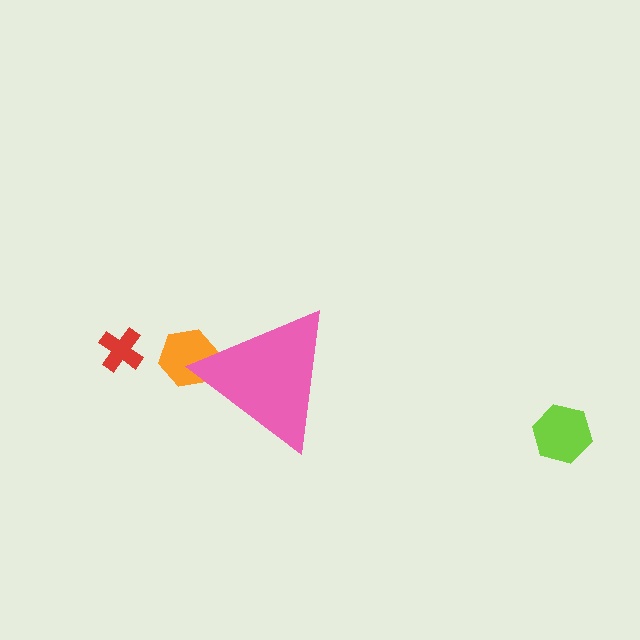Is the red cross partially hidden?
No, the red cross is fully visible.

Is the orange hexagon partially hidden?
Yes, the orange hexagon is partially hidden behind the pink triangle.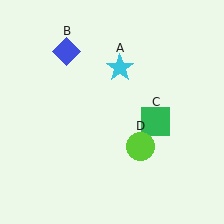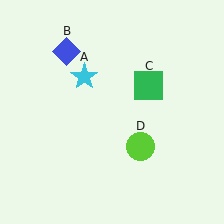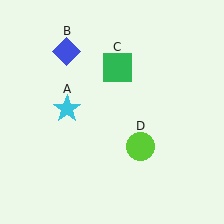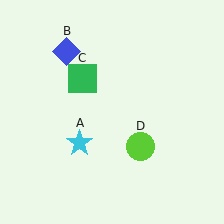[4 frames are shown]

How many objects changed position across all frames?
2 objects changed position: cyan star (object A), green square (object C).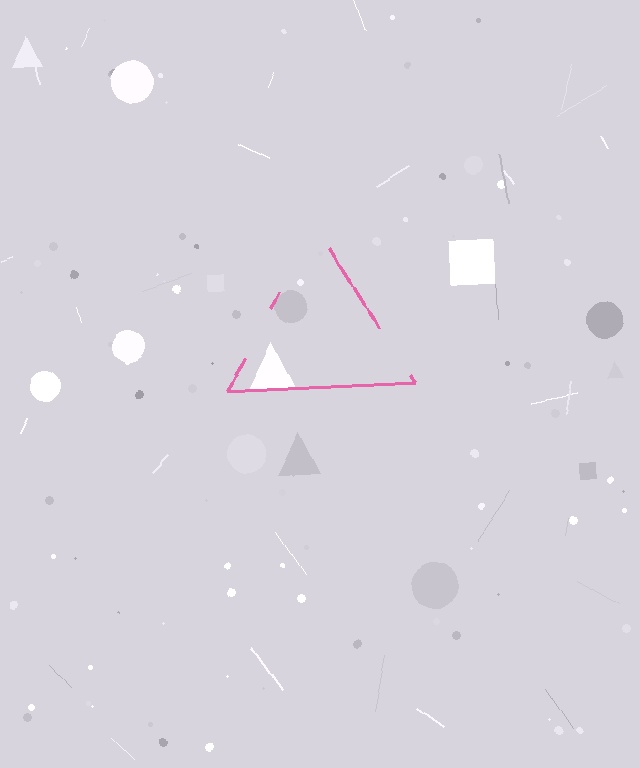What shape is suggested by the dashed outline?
The dashed outline suggests a triangle.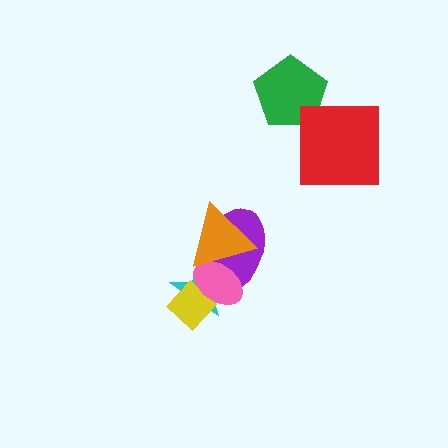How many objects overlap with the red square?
0 objects overlap with the red square.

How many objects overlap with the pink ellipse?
4 objects overlap with the pink ellipse.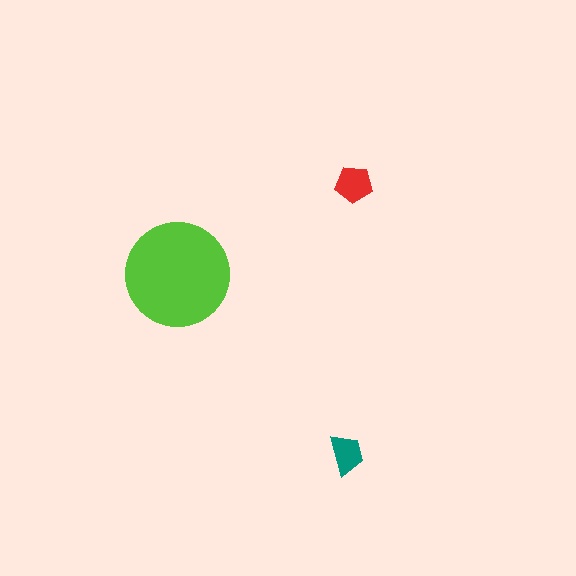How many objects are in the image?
There are 3 objects in the image.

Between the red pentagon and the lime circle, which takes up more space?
The lime circle.